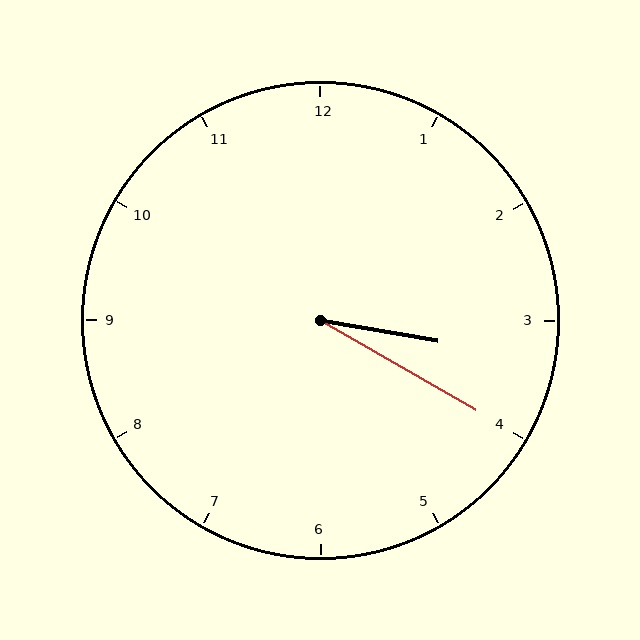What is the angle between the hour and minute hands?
Approximately 20 degrees.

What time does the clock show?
3:20.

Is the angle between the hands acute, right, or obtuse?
It is acute.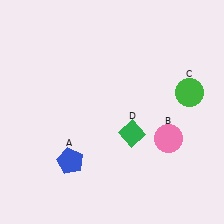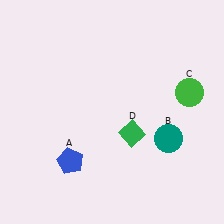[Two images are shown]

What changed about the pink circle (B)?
In Image 1, B is pink. In Image 2, it changed to teal.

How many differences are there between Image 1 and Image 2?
There is 1 difference between the two images.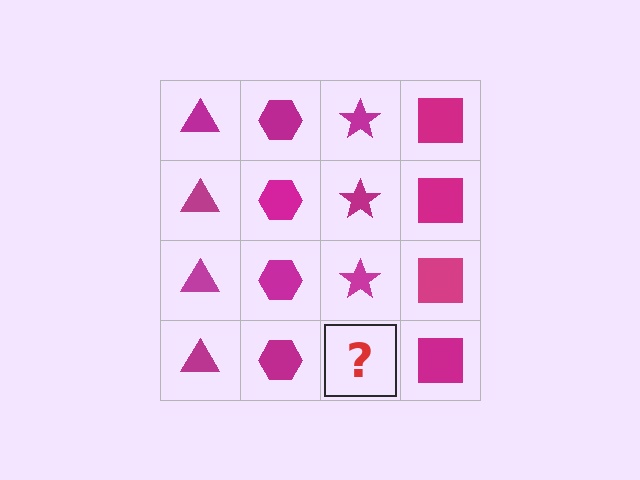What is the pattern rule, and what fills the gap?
The rule is that each column has a consistent shape. The gap should be filled with a magenta star.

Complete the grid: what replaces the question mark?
The question mark should be replaced with a magenta star.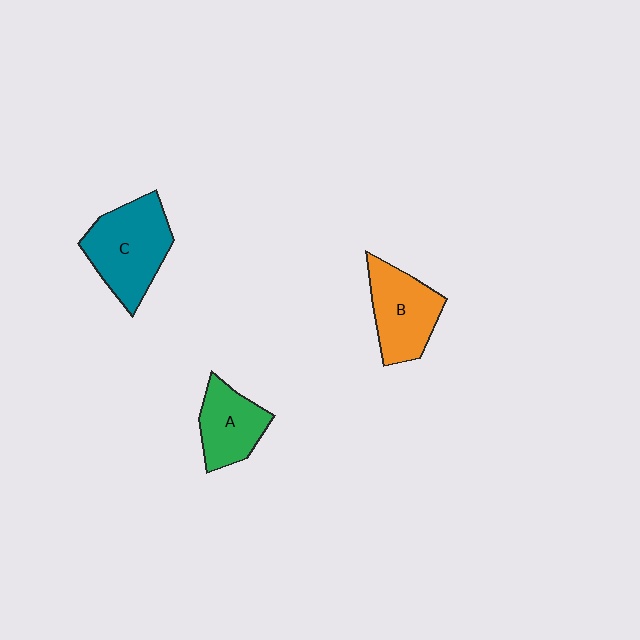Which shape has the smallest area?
Shape A (green).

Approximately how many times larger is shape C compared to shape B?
Approximately 1.2 times.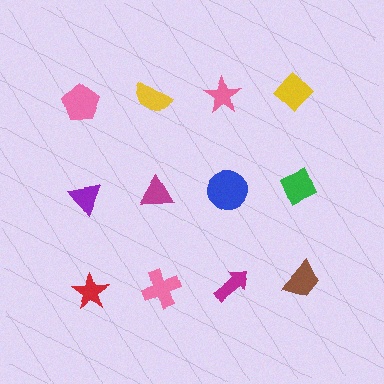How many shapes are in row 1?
4 shapes.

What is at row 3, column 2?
A pink cross.